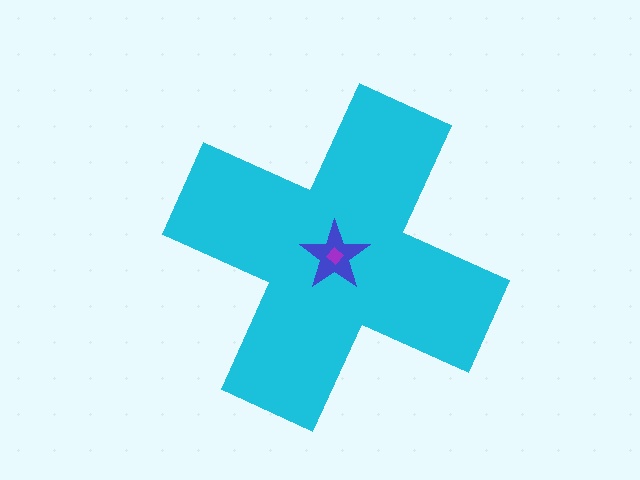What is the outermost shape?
The cyan cross.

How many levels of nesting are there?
3.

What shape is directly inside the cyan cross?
The blue star.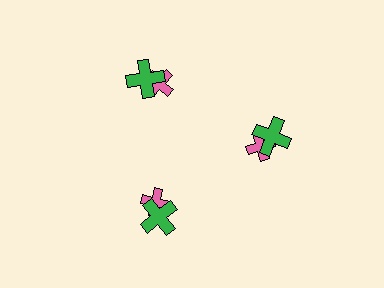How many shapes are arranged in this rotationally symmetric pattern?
There are 6 shapes, arranged in 3 groups of 2.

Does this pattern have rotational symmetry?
Yes, this pattern has 3-fold rotational symmetry. It looks the same after rotating 120 degrees around the center.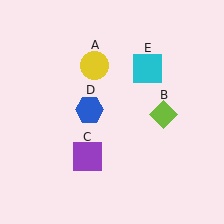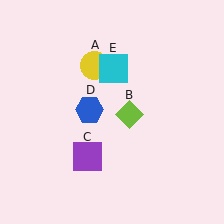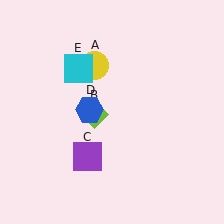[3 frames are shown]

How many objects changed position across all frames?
2 objects changed position: lime diamond (object B), cyan square (object E).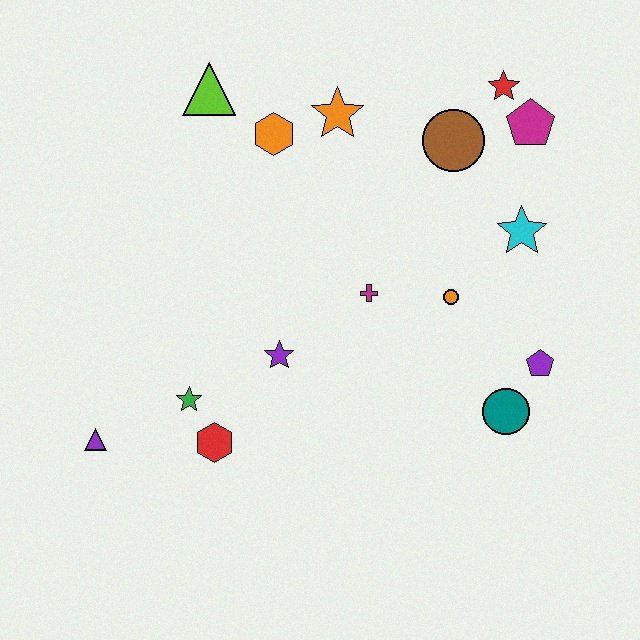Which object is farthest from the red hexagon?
The red star is farthest from the red hexagon.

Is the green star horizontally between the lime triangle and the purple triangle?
Yes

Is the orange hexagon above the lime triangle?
No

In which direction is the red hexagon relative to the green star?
The red hexagon is below the green star.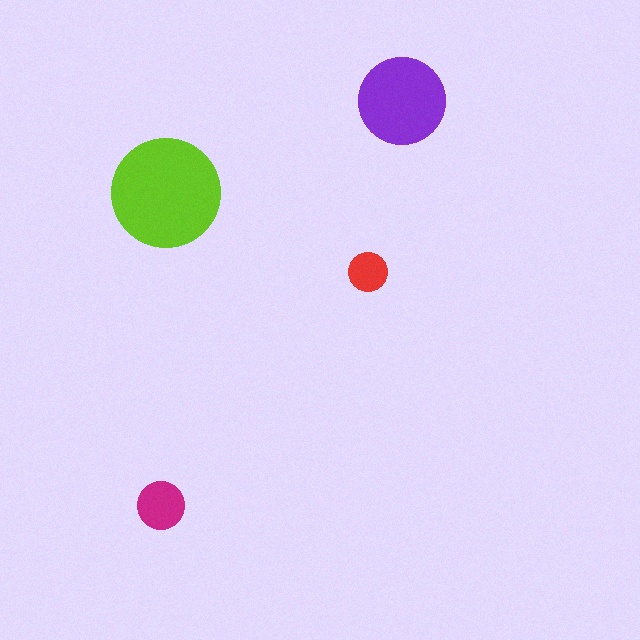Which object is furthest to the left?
The magenta circle is leftmost.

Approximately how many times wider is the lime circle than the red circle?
About 3 times wider.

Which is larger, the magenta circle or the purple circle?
The purple one.